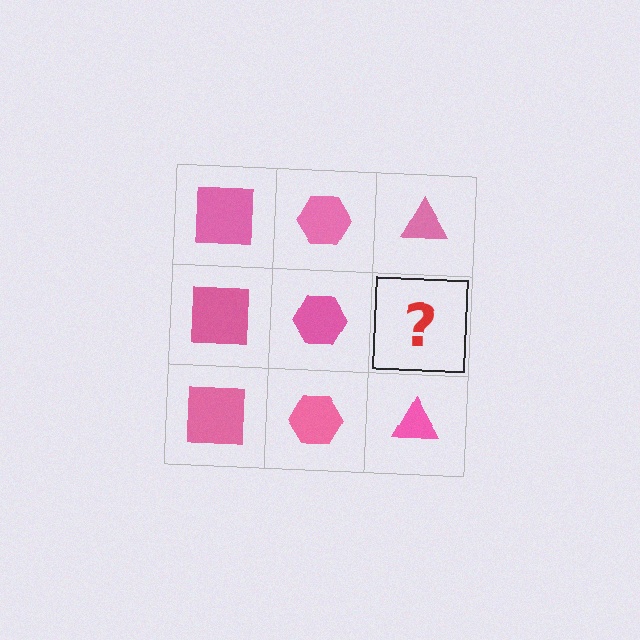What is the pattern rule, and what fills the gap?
The rule is that each column has a consistent shape. The gap should be filled with a pink triangle.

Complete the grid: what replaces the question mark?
The question mark should be replaced with a pink triangle.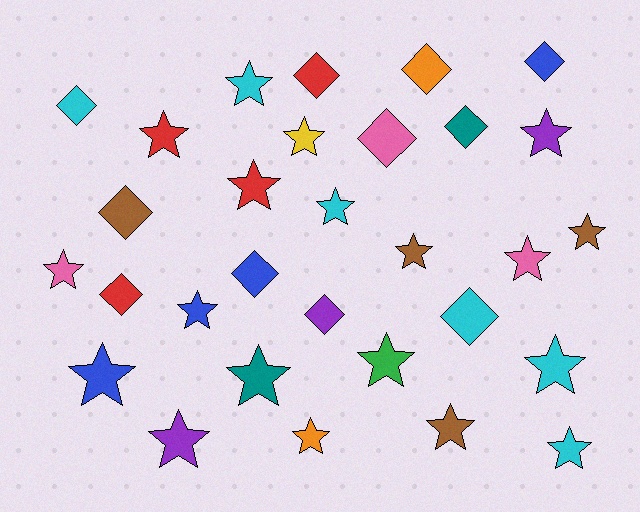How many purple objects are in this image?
There are 3 purple objects.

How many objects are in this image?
There are 30 objects.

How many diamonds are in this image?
There are 11 diamonds.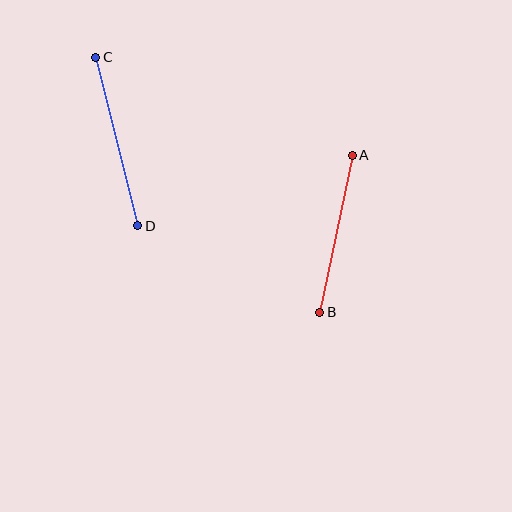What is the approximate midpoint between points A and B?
The midpoint is at approximately (336, 234) pixels.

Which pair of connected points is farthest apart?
Points C and D are farthest apart.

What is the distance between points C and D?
The distance is approximately 174 pixels.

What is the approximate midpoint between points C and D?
The midpoint is at approximately (117, 141) pixels.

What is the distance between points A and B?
The distance is approximately 161 pixels.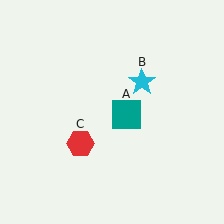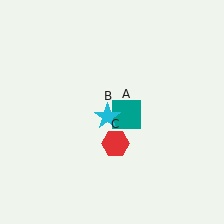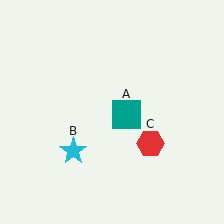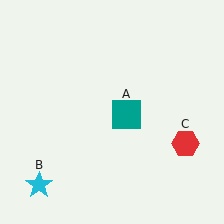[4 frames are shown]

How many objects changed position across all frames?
2 objects changed position: cyan star (object B), red hexagon (object C).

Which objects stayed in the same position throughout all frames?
Teal square (object A) remained stationary.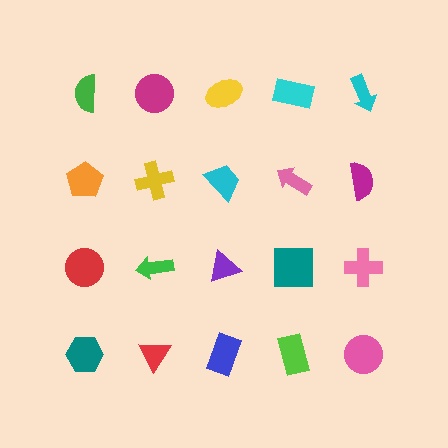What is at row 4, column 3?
A blue rectangle.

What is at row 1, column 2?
A magenta circle.